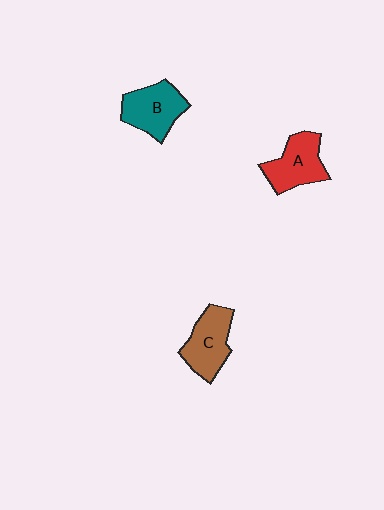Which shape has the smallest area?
Shape A (red).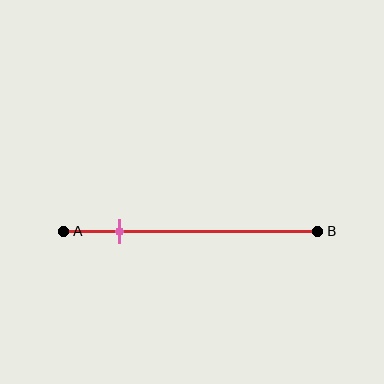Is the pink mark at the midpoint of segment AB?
No, the mark is at about 20% from A, not at the 50% midpoint.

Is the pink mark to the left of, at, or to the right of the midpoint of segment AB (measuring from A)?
The pink mark is to the left of the midpoint of segment AB.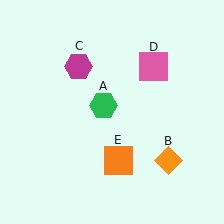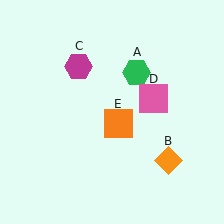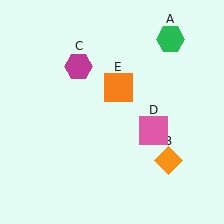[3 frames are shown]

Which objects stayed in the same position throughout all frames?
Orange diamond (object B) and magenta hexagon (object C) remained stationary.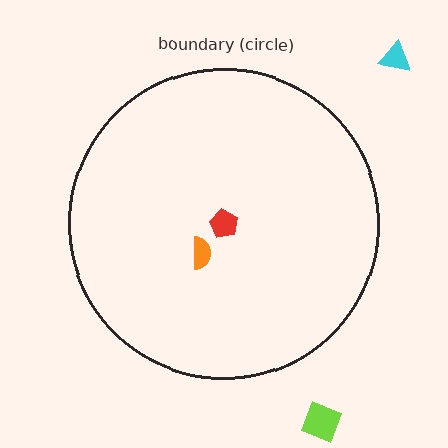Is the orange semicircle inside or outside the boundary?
Inside.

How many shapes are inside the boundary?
2 inside, 2 outside.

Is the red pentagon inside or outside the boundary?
Inside.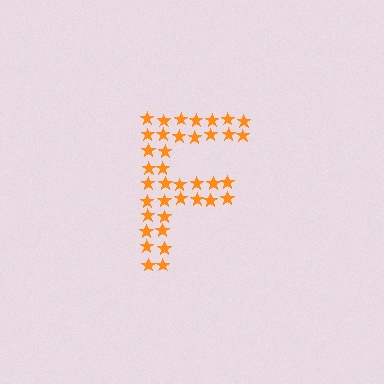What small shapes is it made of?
It is made of small stars.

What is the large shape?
The large shape is the letter F.